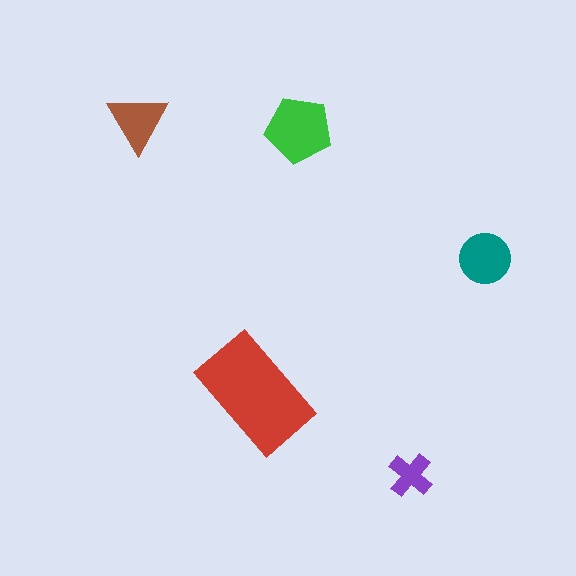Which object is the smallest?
The purple cross.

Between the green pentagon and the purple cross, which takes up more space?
The green pentagon.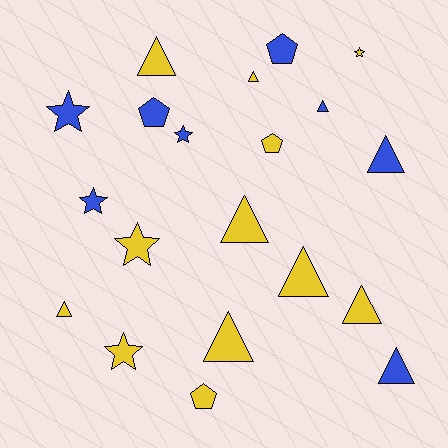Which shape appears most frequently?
Triangle, with 10 objects.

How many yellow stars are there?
There are 3 yellow stars.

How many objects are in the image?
There are 20 objects.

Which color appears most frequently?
Yellow, with 12 objects.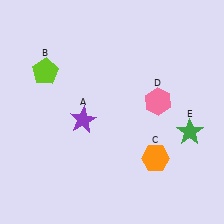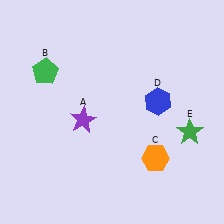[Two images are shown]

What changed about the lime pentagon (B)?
In Image 1, B is lime. In Image 2, it changed to green.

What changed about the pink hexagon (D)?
In Image 1, D is pink. In Image 2, it changed to blue.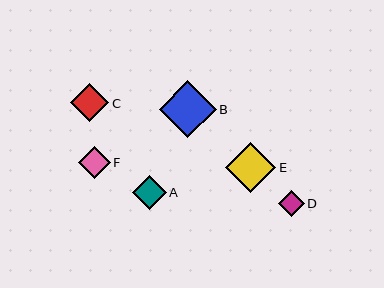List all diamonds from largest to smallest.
From largest to smallest: B, E, C, A, F, D.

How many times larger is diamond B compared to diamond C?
Diamond B is approximately 1.5 times the size of diamond C.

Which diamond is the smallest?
Diamond D is the smallest with a size of approximately 26 pixels.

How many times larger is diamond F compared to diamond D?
Diamond F is approximately 1.2 times the size of diamond D.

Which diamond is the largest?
Diamond B is the largest with a size of approximately 57 pixels.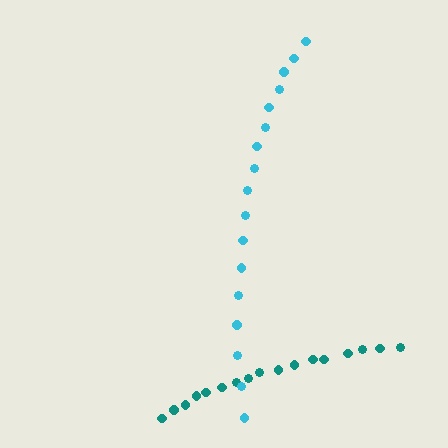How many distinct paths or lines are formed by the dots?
There are 2 distinct paths.